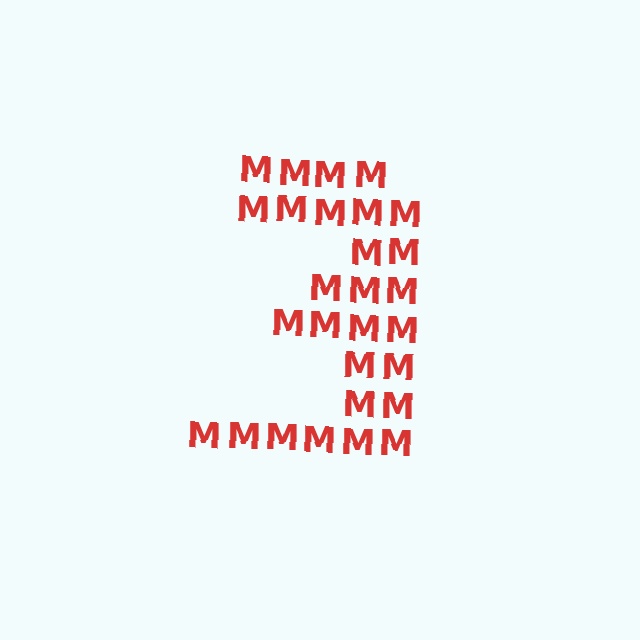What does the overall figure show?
The overall figure shows the digit 3.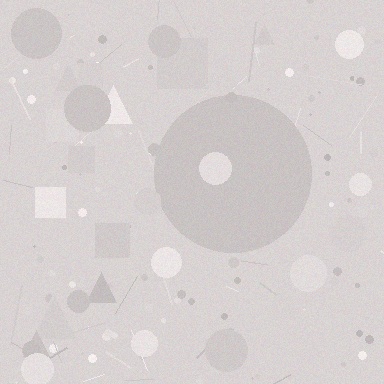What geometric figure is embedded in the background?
A circle is embedded in the background.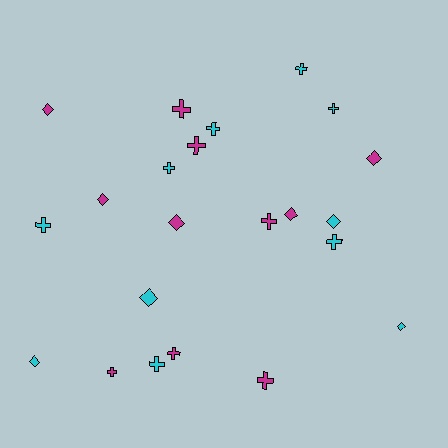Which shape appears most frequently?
Cross, with 13 objects.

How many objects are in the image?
There are 22 objects.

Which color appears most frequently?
Cyan, with 11 objects.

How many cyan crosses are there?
There are 7 cyan crosses.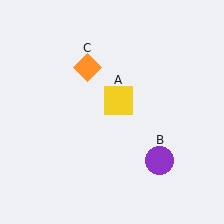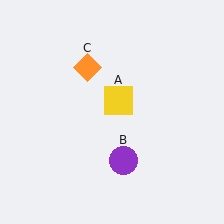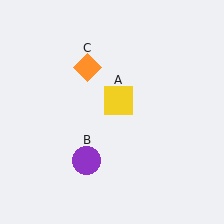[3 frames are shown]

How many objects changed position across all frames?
1 object changed position: purple circle (object B).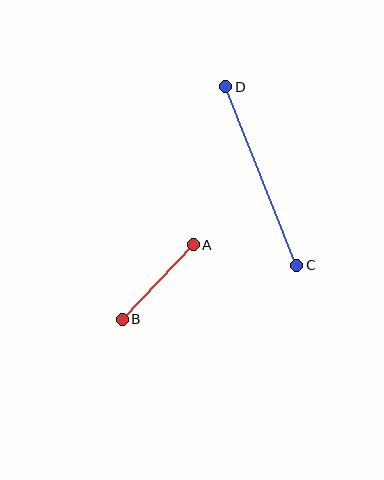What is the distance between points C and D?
The distance is approximately 192 pixels.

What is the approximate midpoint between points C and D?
The midpoint is at approximately (261, 176) pixels.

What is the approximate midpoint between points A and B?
The midpoint is at approximately (158, 282) pixels.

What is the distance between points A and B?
The distance is approximately 103 pixels.